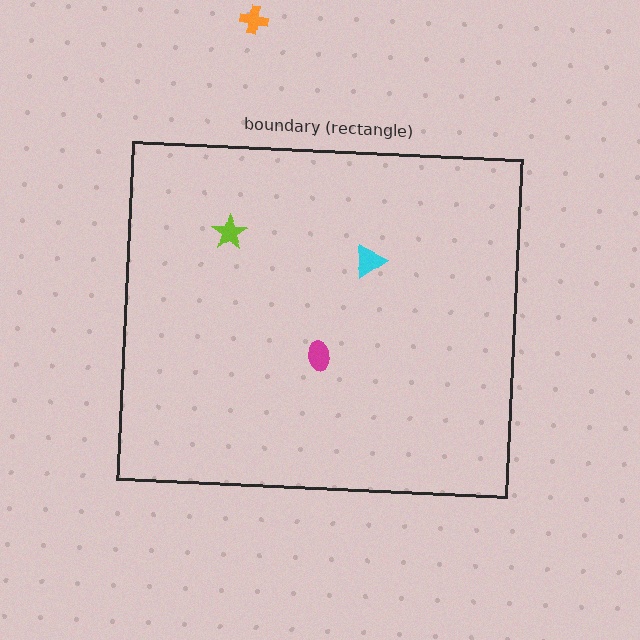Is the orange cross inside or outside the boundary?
Outside.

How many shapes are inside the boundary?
3 inside, 1 outside.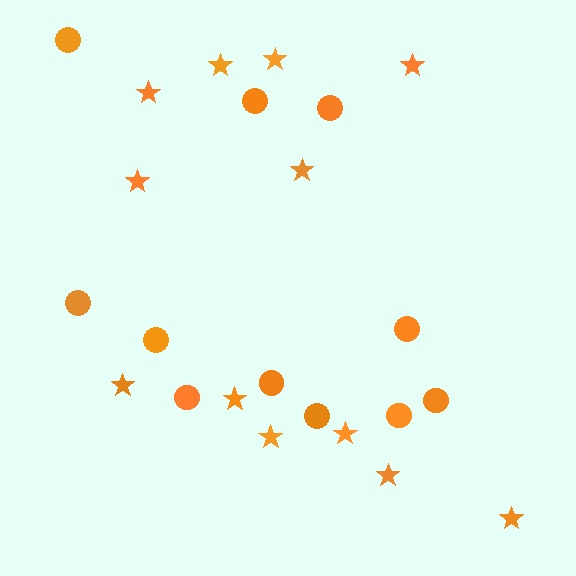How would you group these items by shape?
There are 2 groups: one group of stars (12) and one group of circles (11).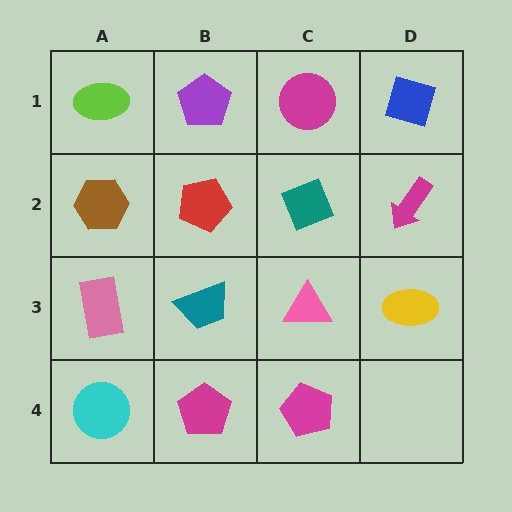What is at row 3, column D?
A yellow ellipse.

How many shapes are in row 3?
4 shapes.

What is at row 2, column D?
A magenta arrow.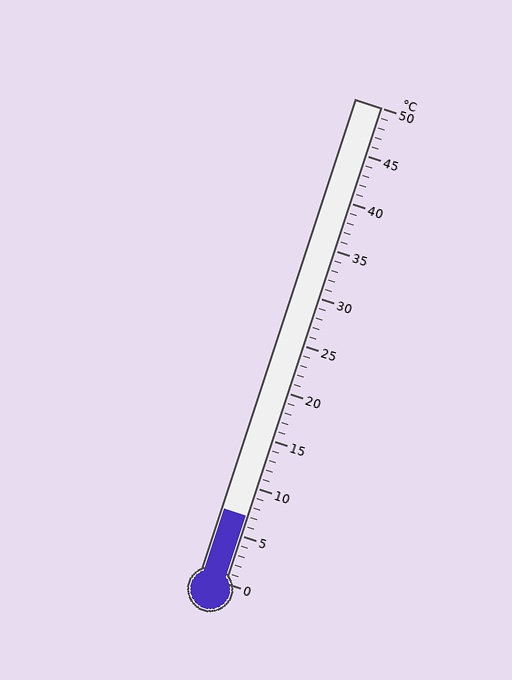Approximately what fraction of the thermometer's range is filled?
The thermometer is filled to approximately 15% of its range.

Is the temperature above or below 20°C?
The temperature is below 20°C.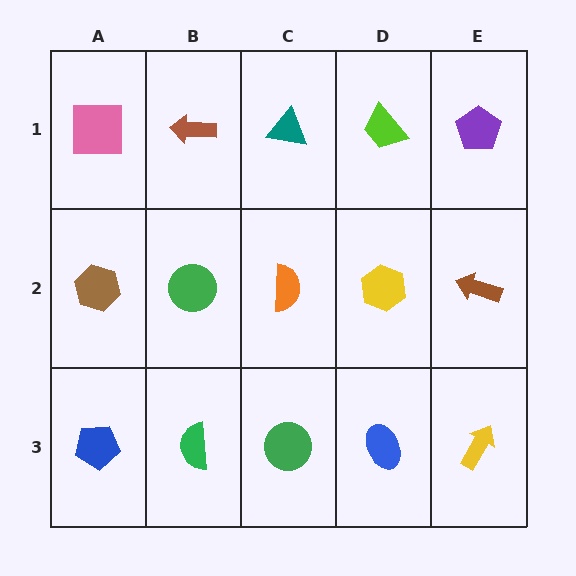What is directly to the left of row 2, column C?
A green circle.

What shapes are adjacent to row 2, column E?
A purple pentagon (row 1, column E), a yellow arrow (row 3, column E), a yellow hexagon (row 2, column D).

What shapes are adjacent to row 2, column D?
A lime trapezoid (row 1, column D), a blue ellipse (row 3, column D), an orange semicircle (row 2, column C), a brown arrow (row 2, column E).